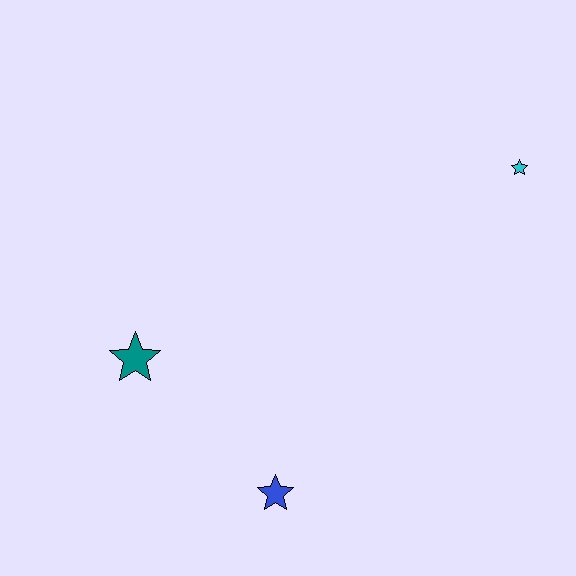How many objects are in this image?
There are 3 objects.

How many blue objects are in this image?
There is 1 blue object.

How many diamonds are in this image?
There are no diamonds.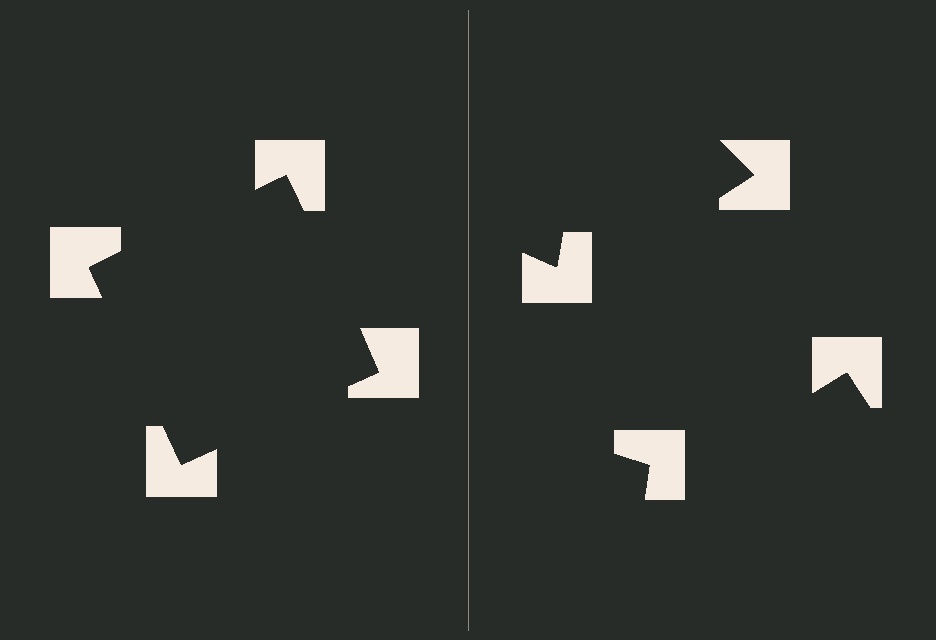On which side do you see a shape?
An illusory square appears on the left side. On the right side the wedge cuts are rotated, so no coherent shape forms.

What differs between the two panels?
The notched squares are positioned identically on both sides; only the wedge orientations differ. On the left they align to a square; on the right they are misaligned.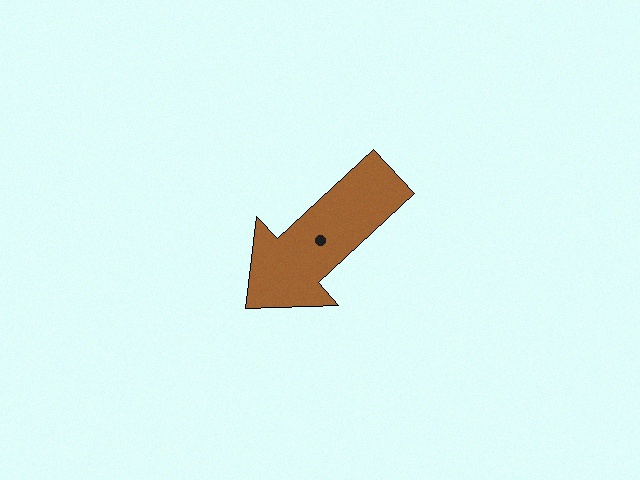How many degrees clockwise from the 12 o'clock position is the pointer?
Approximately 227 degrees.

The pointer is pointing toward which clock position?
Roughly 8 o'clock.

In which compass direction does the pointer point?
Southwest.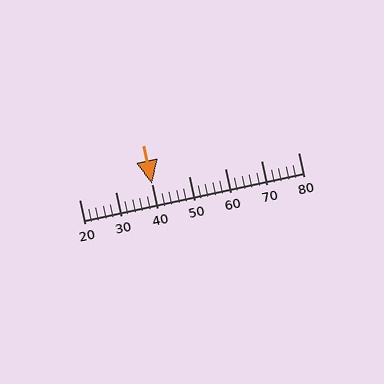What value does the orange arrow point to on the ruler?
The orange arrow points to approximately 40.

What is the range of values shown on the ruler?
The ruler shows values from 20 to 80.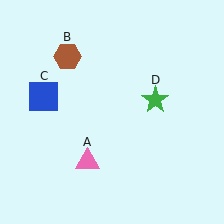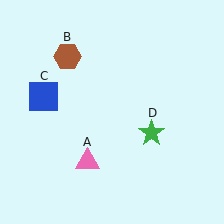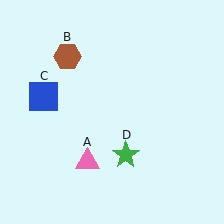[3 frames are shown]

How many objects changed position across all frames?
1 object changed position: green star (object D).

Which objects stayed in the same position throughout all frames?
Pink triangle (object A) and brown hexagon (object B) and blue square (object C) remained stationary.